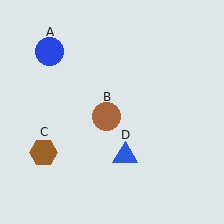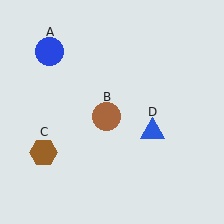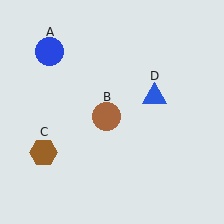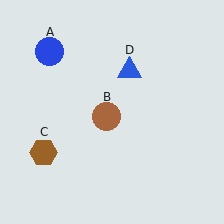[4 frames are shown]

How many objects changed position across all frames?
1 object changed position: blue triangle (object D).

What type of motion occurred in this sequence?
The blue triangle (object D) rotated counterclockwise around the center of the scene.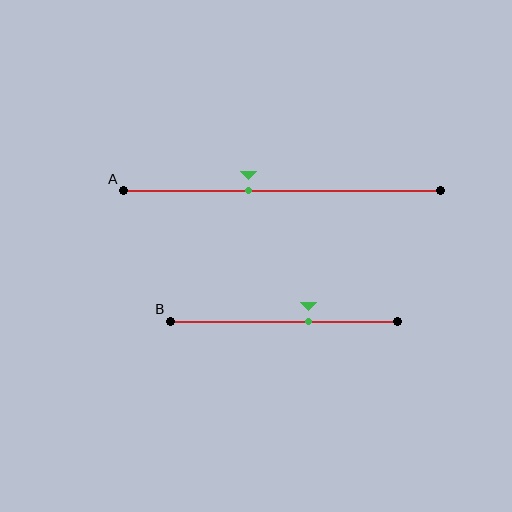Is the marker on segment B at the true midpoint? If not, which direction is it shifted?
No, the marker on segment B is shifted to the right by about 11% of the segment length.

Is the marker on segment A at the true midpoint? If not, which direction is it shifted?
No, the marker on segment A is shifted to the left by about 11% of the segment length.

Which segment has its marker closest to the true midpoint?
Segment B has its marker closest to the true midpoint.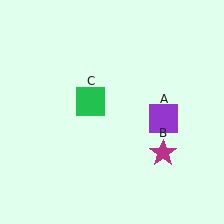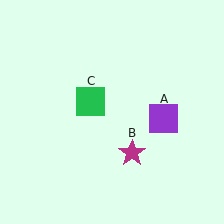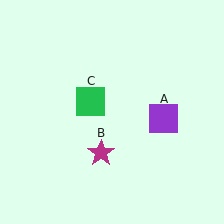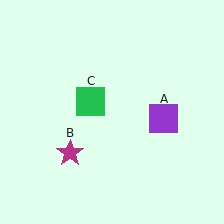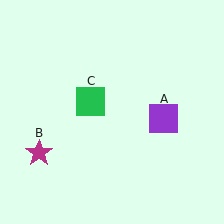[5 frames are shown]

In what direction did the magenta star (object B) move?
The magenta star (object B) moved left.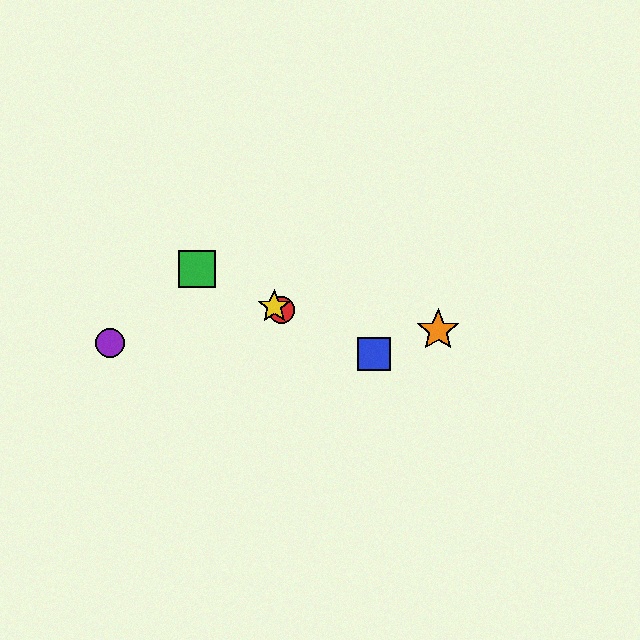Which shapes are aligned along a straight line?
The red circle, the blue square, the green square, the yellow star are aligned along a straight line.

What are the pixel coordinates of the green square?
The green square is at (197, 269).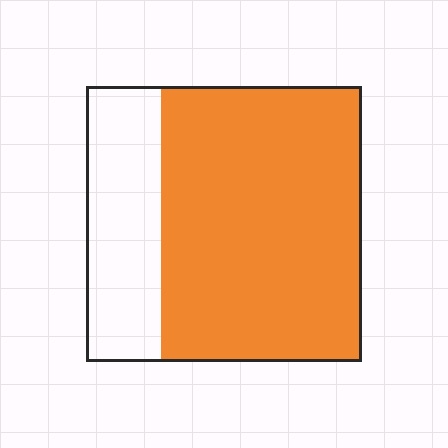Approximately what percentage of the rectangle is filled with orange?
Approximately 75%.